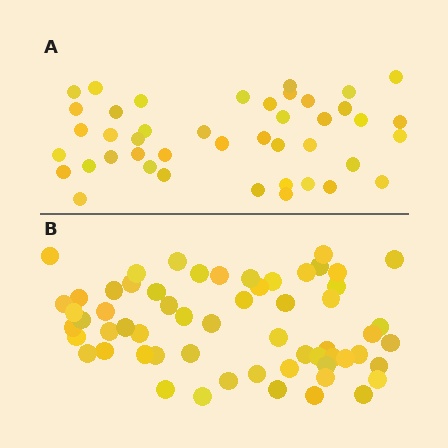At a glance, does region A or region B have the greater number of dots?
Region B (the bottom region) has more dots.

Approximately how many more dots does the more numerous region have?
Region B has approximately 15 more dots than region A.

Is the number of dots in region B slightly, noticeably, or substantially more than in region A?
Region B has noticeably more, but not dramatically so. The ratio is roughly 1.4 to 1.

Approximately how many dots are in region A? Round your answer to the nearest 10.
About 40 dots. (The exact count is 43, which rounds to 40.)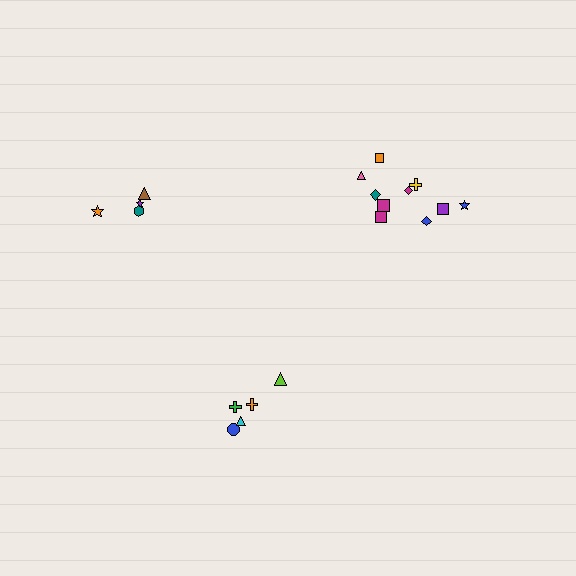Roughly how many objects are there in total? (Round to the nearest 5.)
Roughly 20 objects in total.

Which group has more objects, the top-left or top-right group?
The top-right group.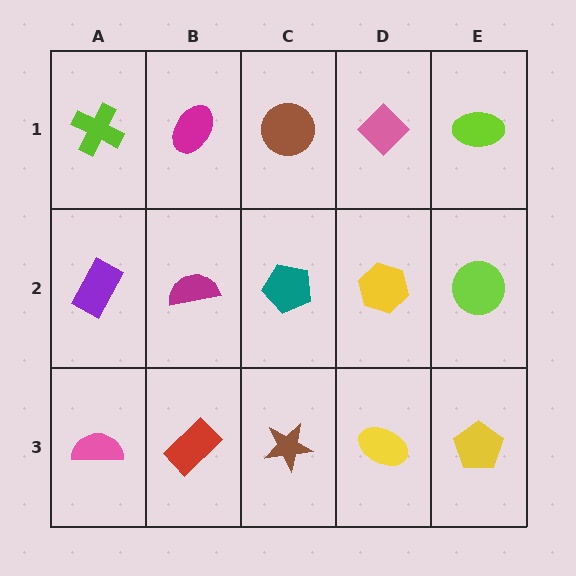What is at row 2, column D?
A yellow hexagon.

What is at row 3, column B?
A red rectangle.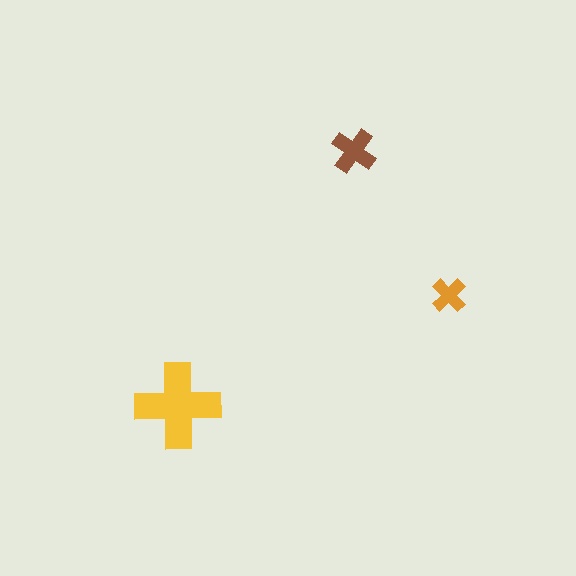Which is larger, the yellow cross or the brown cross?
The yellow one.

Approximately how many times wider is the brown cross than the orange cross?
About 1.5 times wider.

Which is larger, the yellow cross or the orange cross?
The yellow one.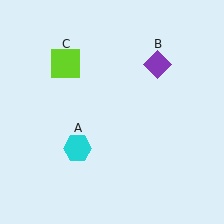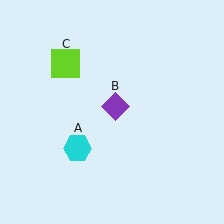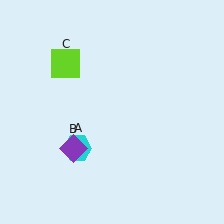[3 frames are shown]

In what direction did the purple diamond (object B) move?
The purple diamond (object B) moved down and to the left.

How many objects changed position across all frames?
1 object changed position: purple diamond (object B).